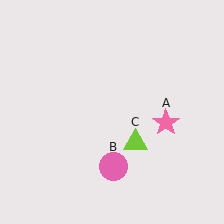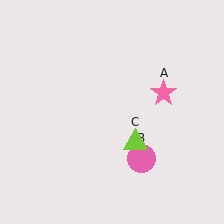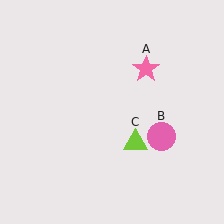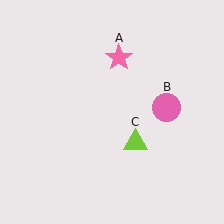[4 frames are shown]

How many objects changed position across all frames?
2 objects changed position: pink star (object A), pink circle (object B).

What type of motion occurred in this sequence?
The pink star (object A), pink circle (object B) rotated counterclockwise around the center of the scene.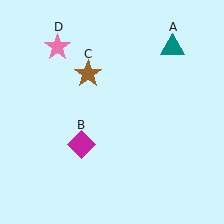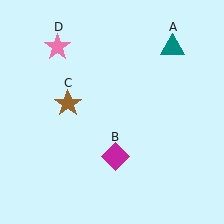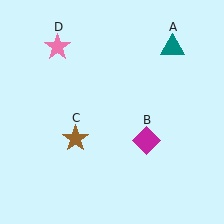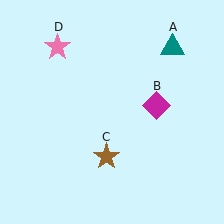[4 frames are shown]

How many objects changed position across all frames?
2 objects changed position: magenta diamond (object B), brown star (object C).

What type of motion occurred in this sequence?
The magenta diamond (object B), brown star (object C) rotated counterclockwise around the center of the scene.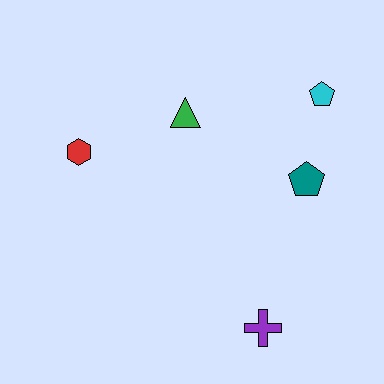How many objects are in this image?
There are 5 objects.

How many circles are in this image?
There are no circles.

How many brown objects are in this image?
There are no brown objects.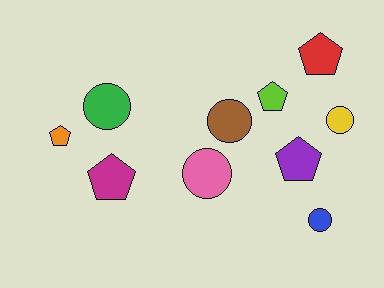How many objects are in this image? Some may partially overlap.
There are 10 objects.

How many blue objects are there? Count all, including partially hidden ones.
There is 1 blue object.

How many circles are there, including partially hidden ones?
There are 5 circles.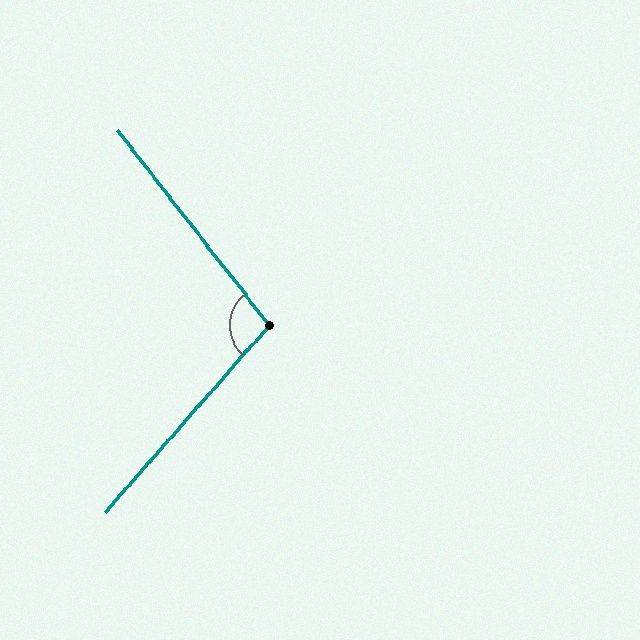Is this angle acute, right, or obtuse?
It is obtuse.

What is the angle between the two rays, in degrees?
Approximately 101 degrees.